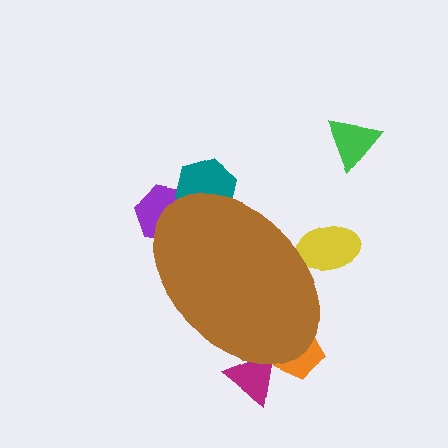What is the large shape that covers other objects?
A brown ellipse.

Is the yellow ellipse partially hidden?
Yes, the yellow ellipse is partially hidden behind the brown ellipse.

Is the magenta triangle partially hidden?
Yes, the magenta triangle is partially hidden behind the brown ellipse.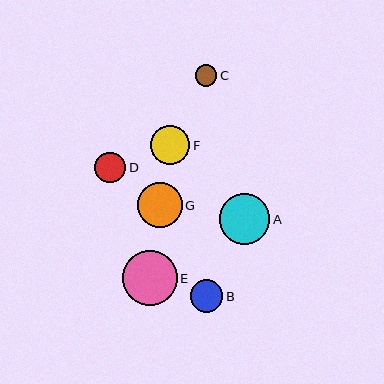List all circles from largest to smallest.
From largest to smallest: E, A, G, F, B, D, C.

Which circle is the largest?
Circle E is the largest with a size of approximately 55 pixels.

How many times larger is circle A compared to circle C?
Circle A is approximately 2.4 times the size of circle C.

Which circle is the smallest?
Circle C is the smallest with a size of approximately 21 pixels.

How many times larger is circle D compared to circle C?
Circle D is approximately 1.4 times the size of circle C.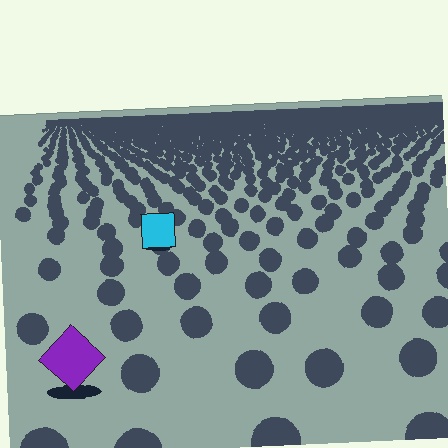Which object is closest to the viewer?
The purple diamond is closest. The texture marks near it are larger and more spread out.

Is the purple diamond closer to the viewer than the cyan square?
Yes. The purple diamond is closer — you can tell from the texture gradient: the ground texture is coarser near it.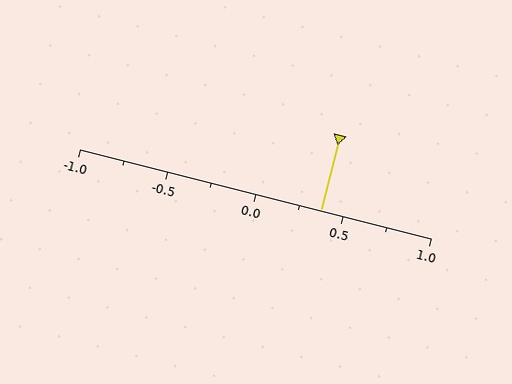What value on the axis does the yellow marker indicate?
The marker indicates approximately 0.38.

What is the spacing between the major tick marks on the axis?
The major ticks are spaced 0.5 apart.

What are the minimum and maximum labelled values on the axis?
The axis runs from -1.0 to 1.0.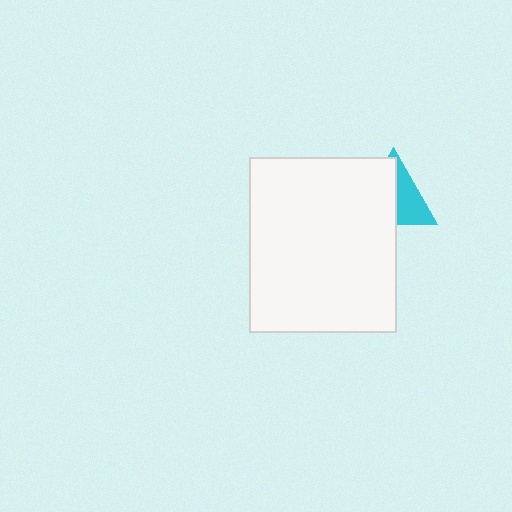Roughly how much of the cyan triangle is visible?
A small part of it is visible (roughly 43%).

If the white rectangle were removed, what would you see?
You would see the complete cyan triangle.